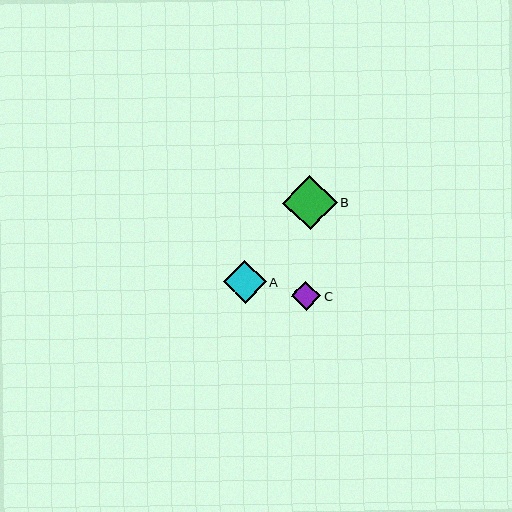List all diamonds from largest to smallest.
From largest to smallest: B, A, C.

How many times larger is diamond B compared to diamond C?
Diamond B is approximately 1.9 times the size of diamond C.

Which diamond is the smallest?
Diamond C is the smallest with a size of approximately 29 pixels.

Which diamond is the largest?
Diamond B is the largest with a size of approximately 54 pixels.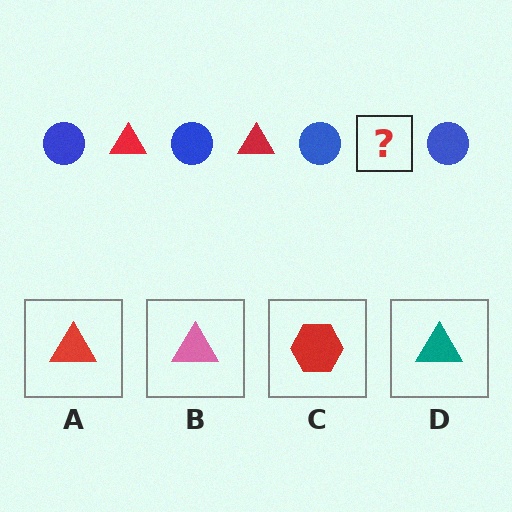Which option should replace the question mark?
Option A.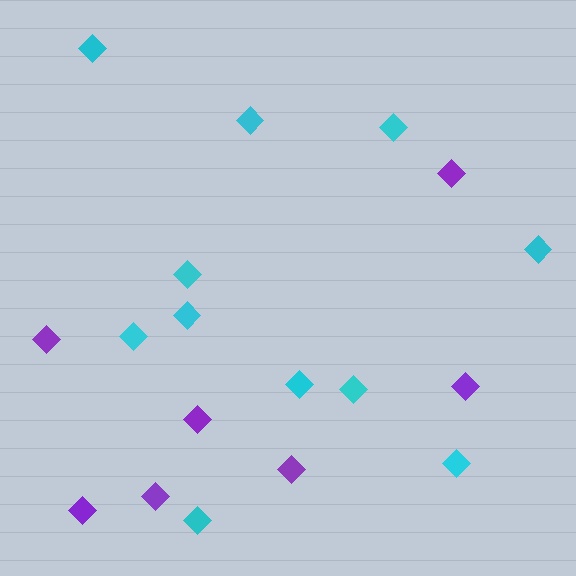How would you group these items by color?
There are 2 groups: one group of purple diamonds (7) and one group of cyan diamonds (11).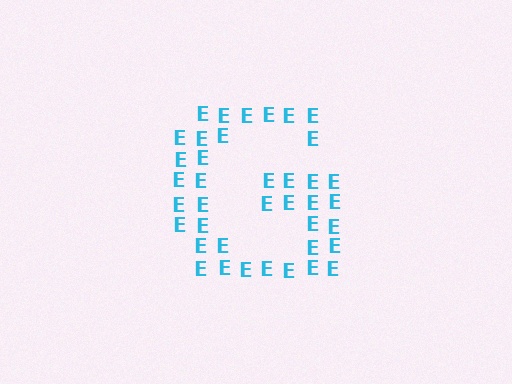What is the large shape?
The large shape is the letter G.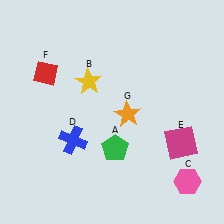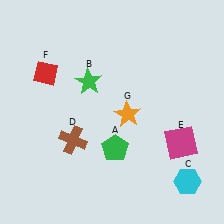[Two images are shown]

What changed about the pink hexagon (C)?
In Image 1, C is pink. In Image 2, it changed to cyan.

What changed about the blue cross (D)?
In Image 1, D is blue. In Image 2, it changed to brown.